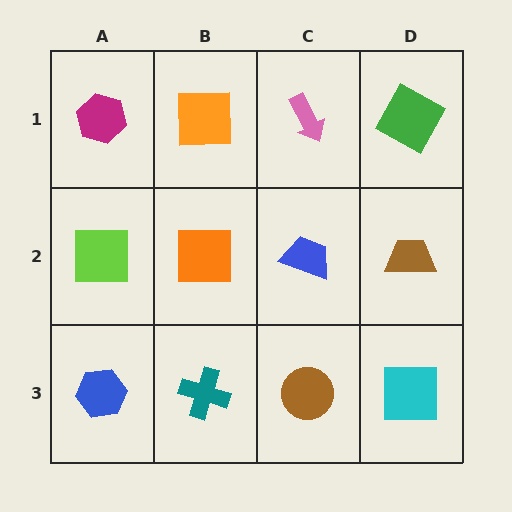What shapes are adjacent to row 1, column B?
An orange square (row 2, column B), a magenta hexagon (row 1, column A), a pink arrow (row 1, column C).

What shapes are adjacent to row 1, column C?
A blue trapezoid (row 2, column C), an orange square (row 1, column B), a green square (row 1, column D).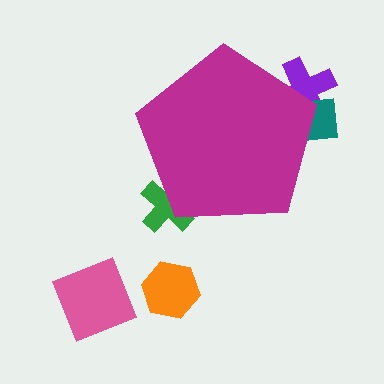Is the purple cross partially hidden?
Yes, the purple cross is partially hidden behind the magenta pentagon.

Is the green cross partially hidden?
Yes, the green cross is partially hidden behind the magenta pentagon.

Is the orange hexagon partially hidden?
No, the orange hexagon is fully visible.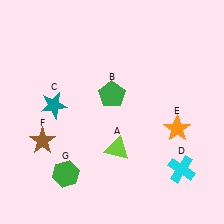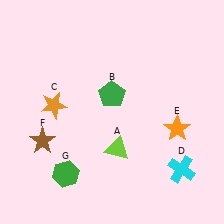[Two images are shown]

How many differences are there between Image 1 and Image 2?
There is 1 difference between the two images.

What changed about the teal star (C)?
In Image 1, C is teal. In Image 2, it changed to orange.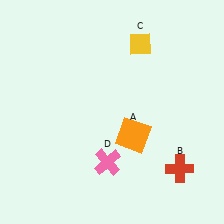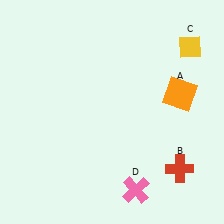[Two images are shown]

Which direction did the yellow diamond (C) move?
The yellow diamond (C) moved right.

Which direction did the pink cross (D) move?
The pink cross (D) moved right.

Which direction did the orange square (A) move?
The orange square (A) moved right.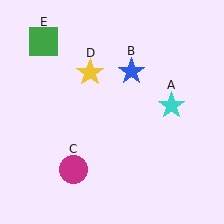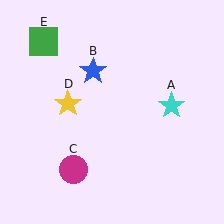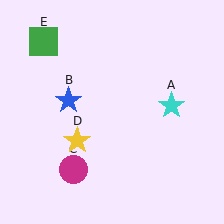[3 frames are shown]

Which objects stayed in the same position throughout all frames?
Cyan star (object A) and magenta circle (object C) and green square (object E) remained stationary.